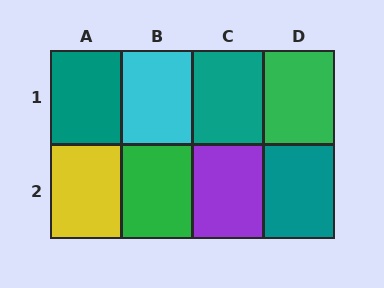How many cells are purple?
1 cell is purple.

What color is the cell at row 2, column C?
Purple.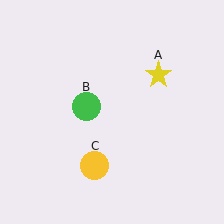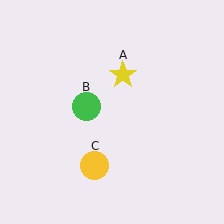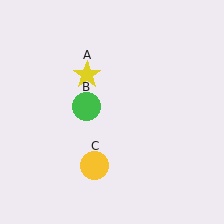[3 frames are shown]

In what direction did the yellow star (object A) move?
The yellow star (object A) moved left.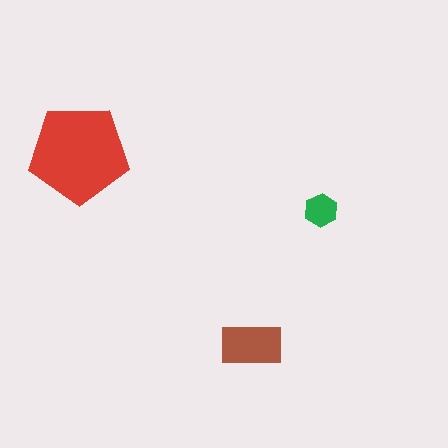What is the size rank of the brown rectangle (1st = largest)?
2nd.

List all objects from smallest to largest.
The green hexagon, the brown rectangle, the red pentagon.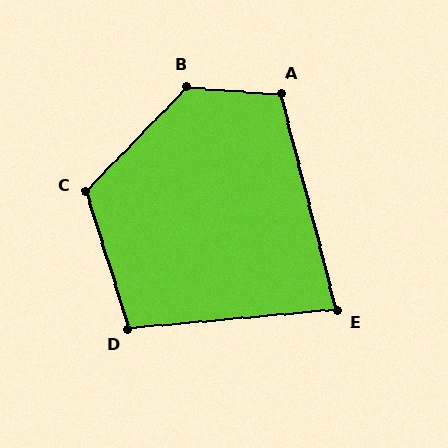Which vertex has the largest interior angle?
B, at approximately 130 degrees.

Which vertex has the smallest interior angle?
E, at approximately 81 degrees.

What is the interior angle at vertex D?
Approximately 102 degrees (obtuse).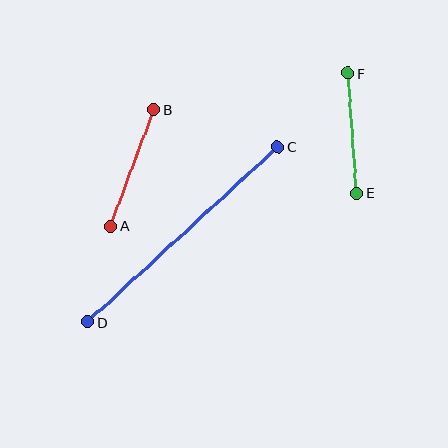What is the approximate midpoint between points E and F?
The midpoint is at approximately (352, 133) pixels.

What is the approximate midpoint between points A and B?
The midpoint is at approximately (133, 168) pixels.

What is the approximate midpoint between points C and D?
The midpoint is at approximately (183, 234) pixels.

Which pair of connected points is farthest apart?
Points C and D are farthest apart.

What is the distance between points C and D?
The distance is approximately 258 pixels.